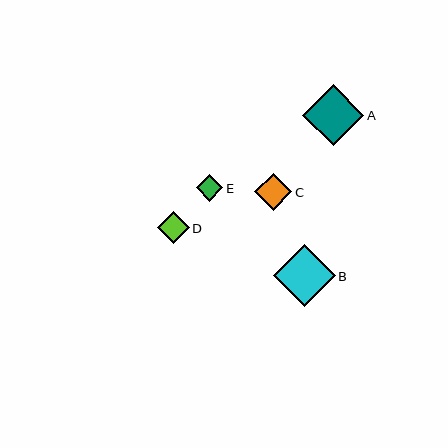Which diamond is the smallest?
Diamond E is the smallest with a size of approximately 27 pixels.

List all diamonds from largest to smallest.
From largest to smallest: B, A, C, D, E.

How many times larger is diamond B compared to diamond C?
Diamond B is approximately 1.7 times the size of diamond C.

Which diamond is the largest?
Diamond B is the largest with a size of approximately 62 pixels.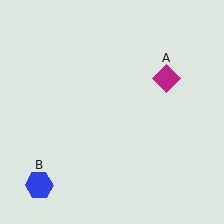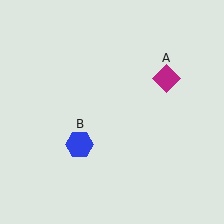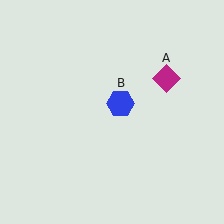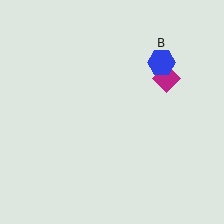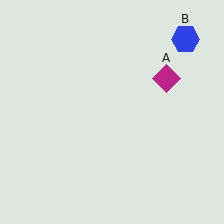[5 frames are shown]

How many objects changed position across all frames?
1 object changed position: blue hexagon (object B).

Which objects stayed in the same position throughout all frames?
Magenta diamond (object A) remained stationary.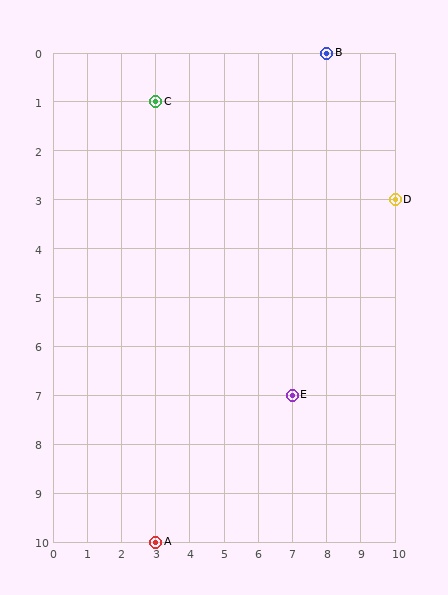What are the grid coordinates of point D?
Point D is at grid coordinates (10, 3).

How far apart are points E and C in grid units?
Points E and C are 4 columns and 6 rows apart (about 7.2 grid units diagonally).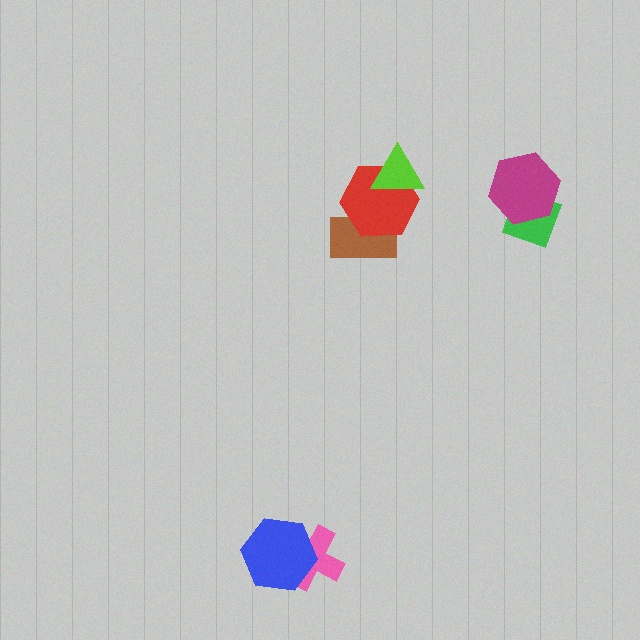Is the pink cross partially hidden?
Yes, it is partially covered by another shape.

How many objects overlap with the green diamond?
1 object overlaps with the green diamond.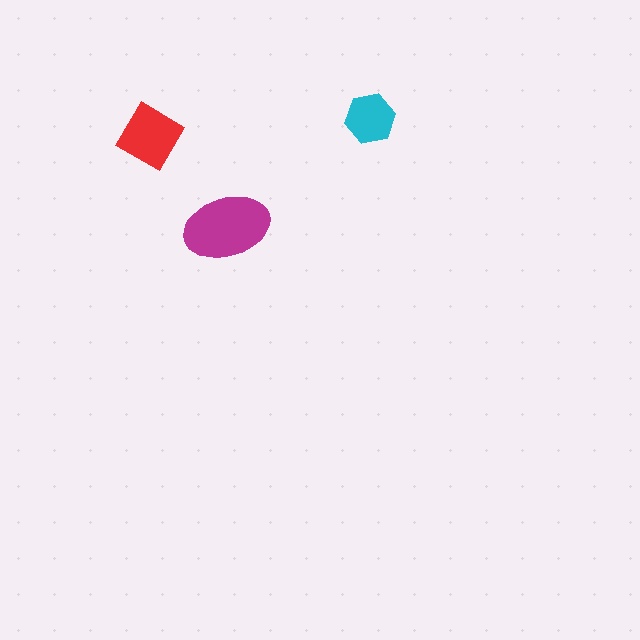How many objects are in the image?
There are 3 objects in the image.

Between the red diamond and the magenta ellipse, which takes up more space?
The magenta ellipse.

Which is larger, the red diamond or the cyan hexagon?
The red diamond.